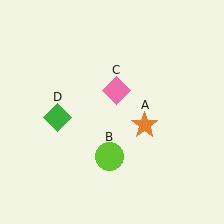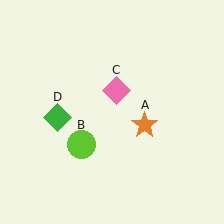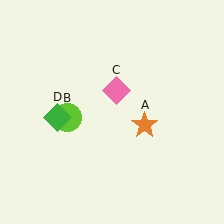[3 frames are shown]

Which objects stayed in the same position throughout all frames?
Orange star (object A) and pink diamond (object C) and green diamond (object D) remained stationary.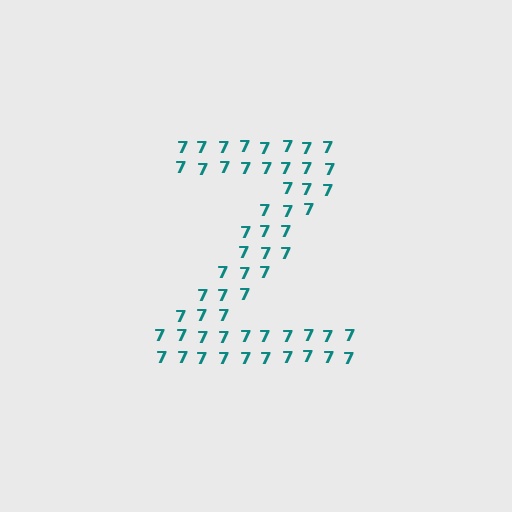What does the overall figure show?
The overall figure shows the letter Z.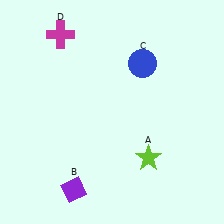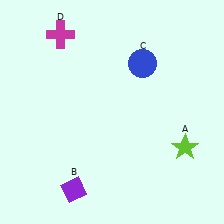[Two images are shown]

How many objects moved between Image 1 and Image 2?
1 object moved between the two images.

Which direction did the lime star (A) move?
The lime star (A) moved right.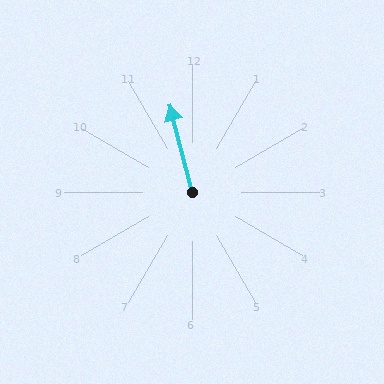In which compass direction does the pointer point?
North.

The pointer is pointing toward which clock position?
Roughly 12 o'clock.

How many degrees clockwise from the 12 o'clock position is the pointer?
Approximately 346 degrees.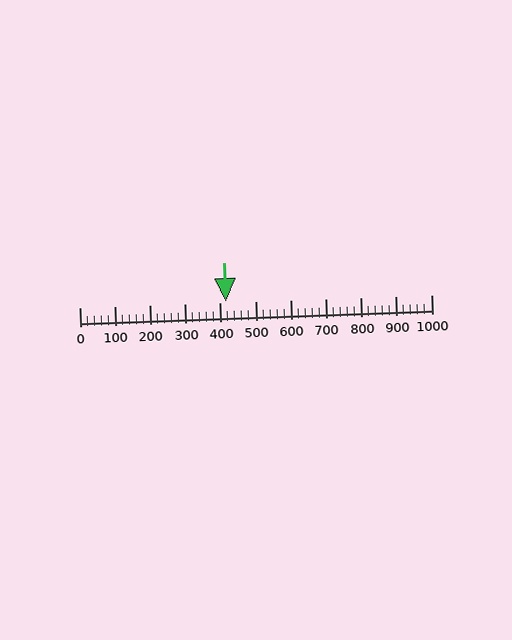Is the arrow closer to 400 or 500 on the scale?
The arrow is closer to 400.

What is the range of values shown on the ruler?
The ruler shows values from 0 to 1000.